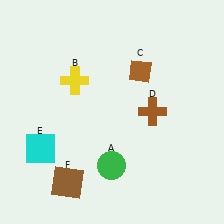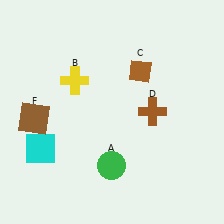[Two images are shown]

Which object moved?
The brown square (F) moved up.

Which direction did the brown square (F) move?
The brown square (F) moved up.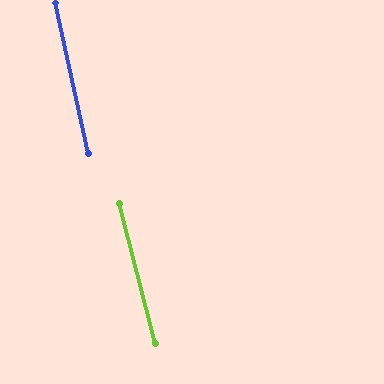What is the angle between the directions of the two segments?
Approximately 2 degrees.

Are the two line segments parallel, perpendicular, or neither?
Parallel — their directions differ by only 1.7°.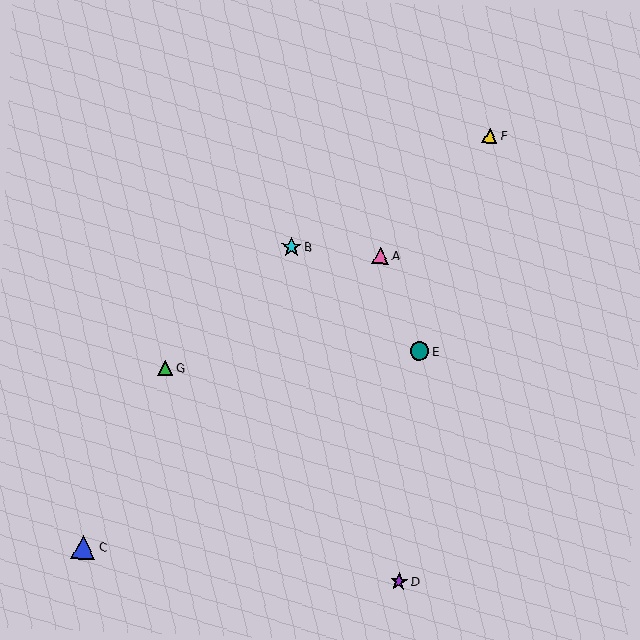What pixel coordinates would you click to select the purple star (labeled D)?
Click at (399, 582) to select the purple star D.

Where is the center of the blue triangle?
The center of the blue triangle is at (84, 547).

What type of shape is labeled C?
Shape C is a blue triangle.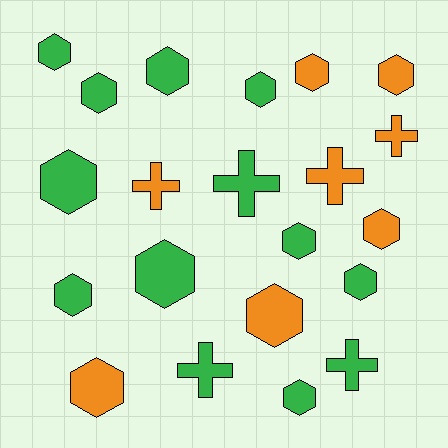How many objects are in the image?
There are 21 objects.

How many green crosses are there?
There are 3 green crosses.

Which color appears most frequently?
Green, with 13 objects.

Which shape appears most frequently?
Hexagon, with 15 objects.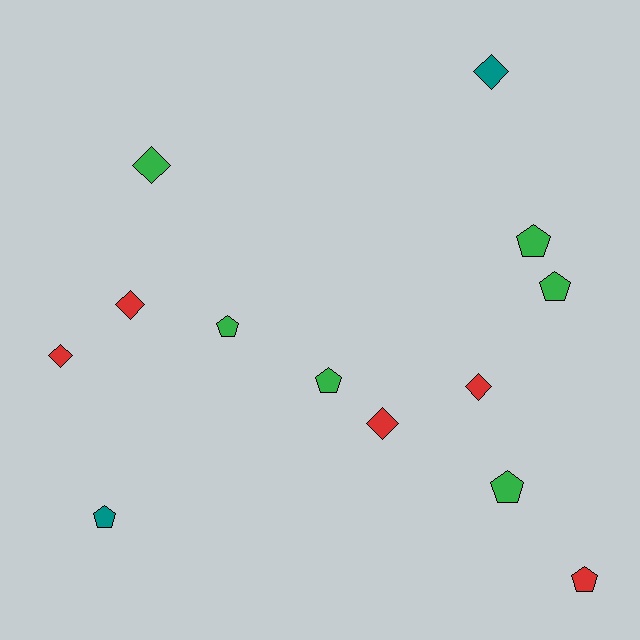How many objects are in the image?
There are 13 objects.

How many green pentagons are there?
There are 5 green pentagons.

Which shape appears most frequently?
Pentagon, with 7 objects.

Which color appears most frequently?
Green, with 6 objects.